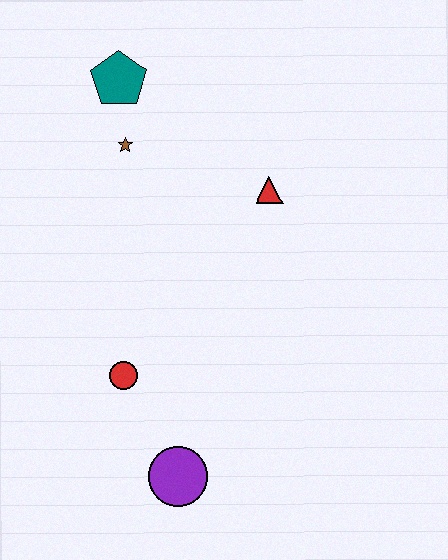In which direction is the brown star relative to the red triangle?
The brown star is to the left of the red triangle.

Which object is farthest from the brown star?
The purple circle is farthest from the brown star.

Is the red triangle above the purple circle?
Yes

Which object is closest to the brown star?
The teal pentagon is closest to the brown star.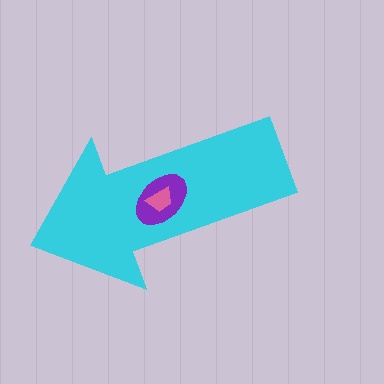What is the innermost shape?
The pink trapezoid.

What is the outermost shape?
The cyan arrow.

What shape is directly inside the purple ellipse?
The pink trapezoid.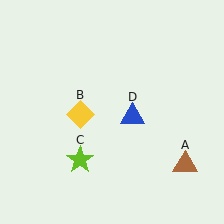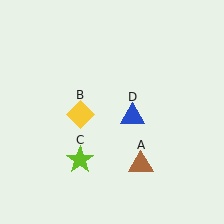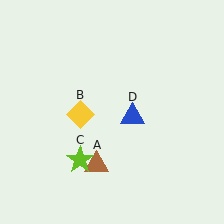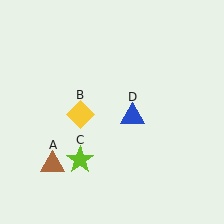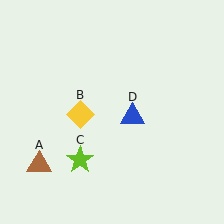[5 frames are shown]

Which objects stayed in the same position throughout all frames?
Yellow diamond (object B) and lime star (object C) and blue triangle (object D) remained stationary.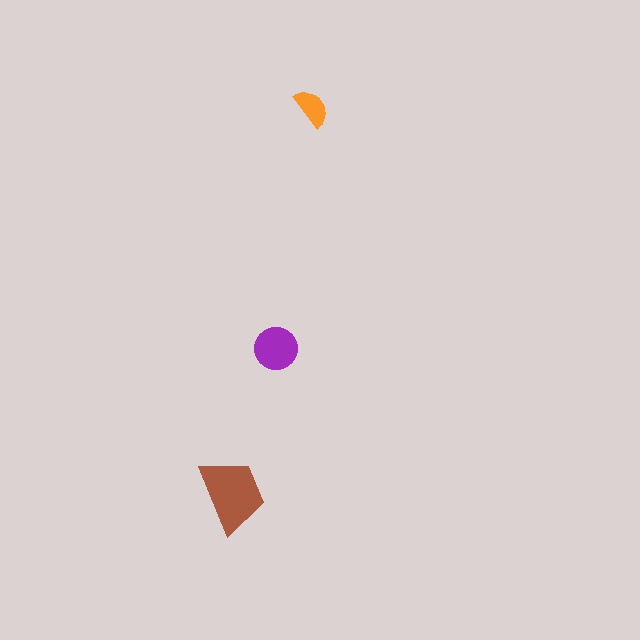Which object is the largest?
The brown trapezoid.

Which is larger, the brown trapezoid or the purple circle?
The brown trapezoid.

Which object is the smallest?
The orange semicircle.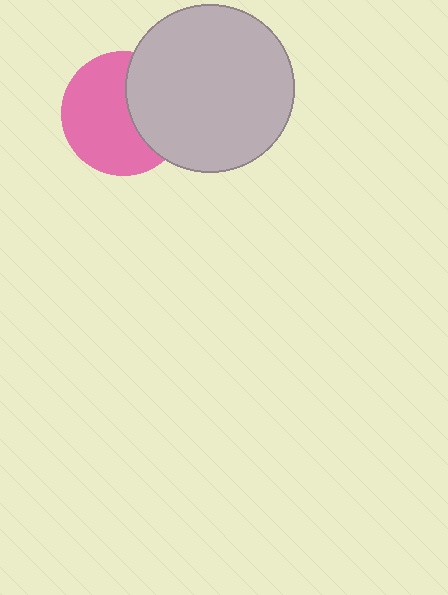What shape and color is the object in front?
The object in front is a light gray circle.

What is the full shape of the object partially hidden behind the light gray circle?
The partially hidden object is a pink circle.